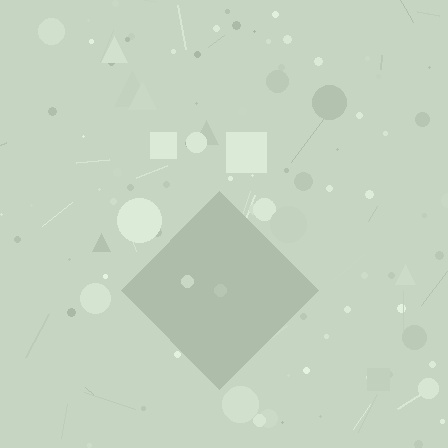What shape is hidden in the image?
A diamond is hidden in the image.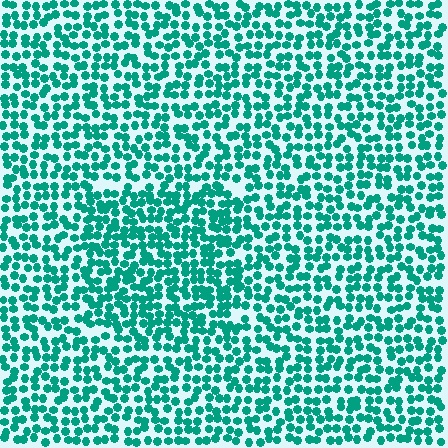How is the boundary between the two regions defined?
The boundary is defined by a change in element density (approximately 1.4x ratio). All elements are the same color, size, and shape.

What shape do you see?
I see a rectangle.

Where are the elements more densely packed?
The elements are more densely packed inside the rectangle boundary.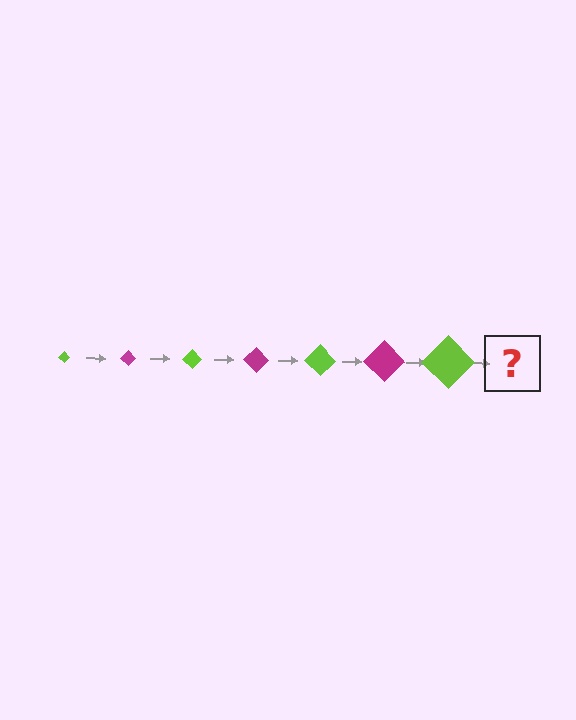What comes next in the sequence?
The next element should be a magenta diamond, larger than the previous one.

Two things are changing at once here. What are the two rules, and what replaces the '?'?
The two rules are that the diamond grows larger each step and the color cycles through lime and magenta. The '?' should be a magenta diamond, larger than the previous one.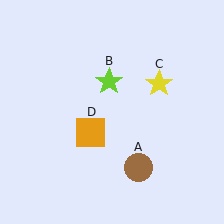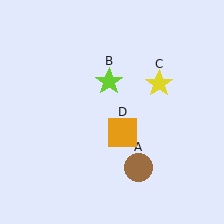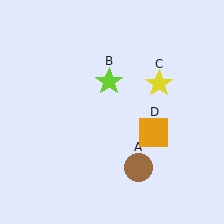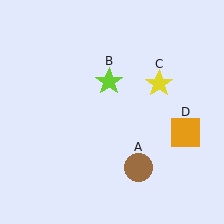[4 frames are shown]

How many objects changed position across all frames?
1 object changed position: orange square (object D).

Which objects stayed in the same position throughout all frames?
Brown circle (object A) and lime star (object B) and yellow star (object C) remained stationary.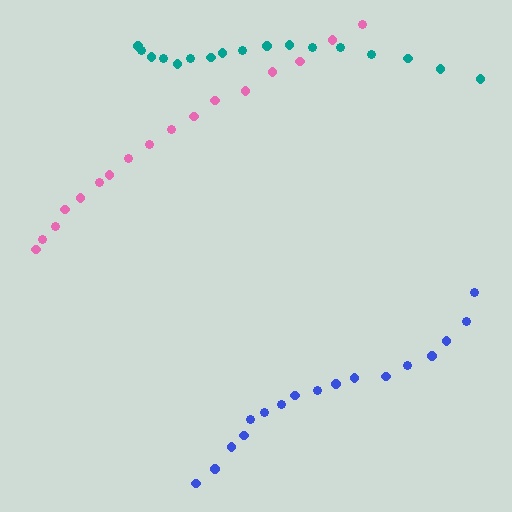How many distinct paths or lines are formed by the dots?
There are 3 distinct paths.